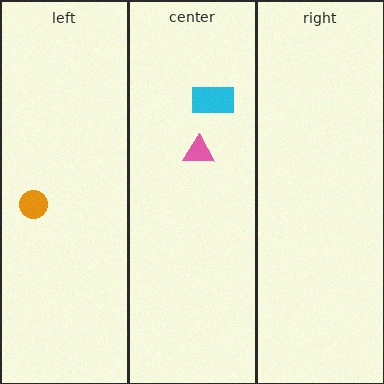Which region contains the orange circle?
The left region.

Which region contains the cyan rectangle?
The center region.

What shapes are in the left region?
The orange circle.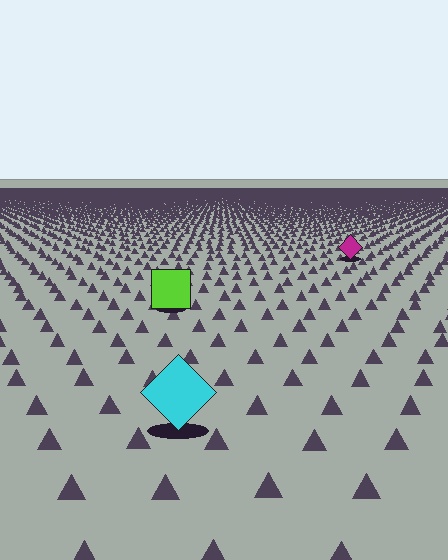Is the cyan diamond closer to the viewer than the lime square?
Yes. The cyan diamond is closer — you can tell from the texture gradient: the ground texture is coarser near it.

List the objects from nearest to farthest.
From nearest to farthest: the cyan diamond, the lime square, the magenta diamond.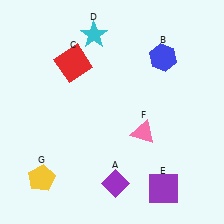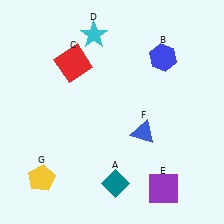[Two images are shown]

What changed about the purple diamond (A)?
In Image 1, A is purple. In Image 2, it changed to teal.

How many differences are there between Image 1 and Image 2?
There are 2 differences between the two images.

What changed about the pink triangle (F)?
In Image 1, F is pink. In Image 2, it changed to blue.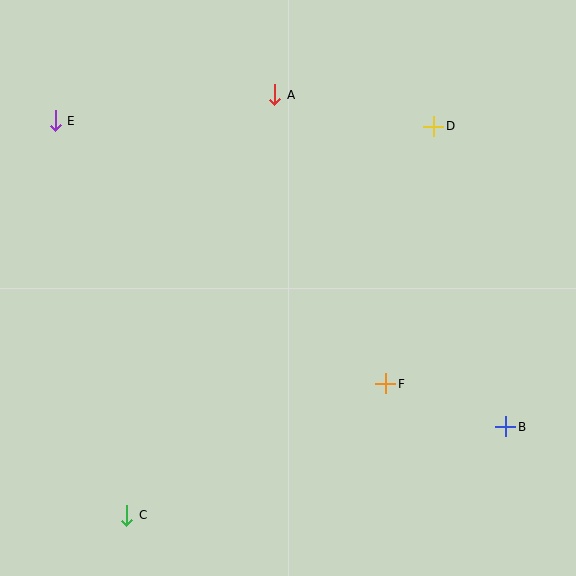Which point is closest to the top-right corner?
Point D is closest to the top-right corner.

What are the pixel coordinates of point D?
Point D is at (434, 126).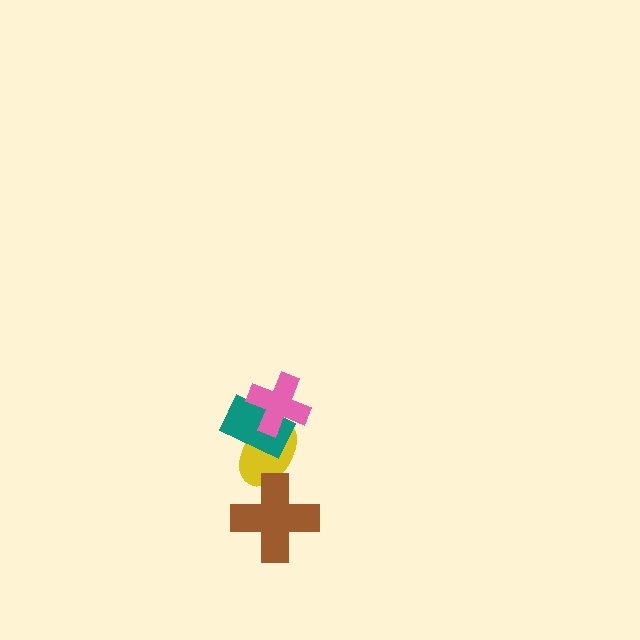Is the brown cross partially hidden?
No, no other shape covers it.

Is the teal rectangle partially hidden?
Yes, it is partially covered by another shape.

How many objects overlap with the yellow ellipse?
3 objects overlap with the yellow ellipse.